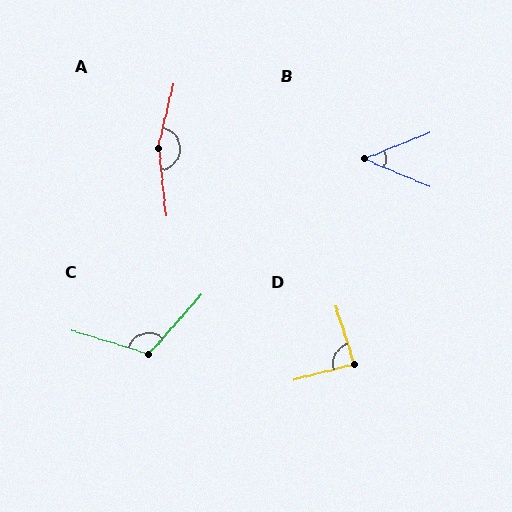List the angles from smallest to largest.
B (45°), D (87°), C (114°), A (160°).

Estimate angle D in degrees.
Approximately 87 degrees.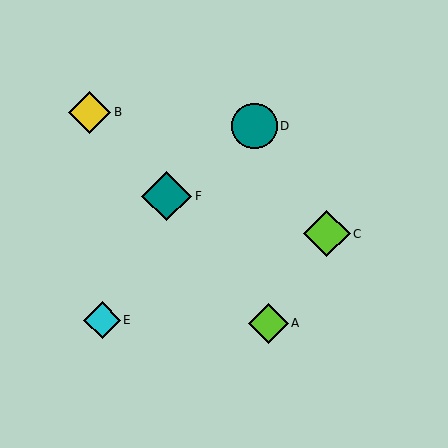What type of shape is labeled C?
Shape C is a lime diamond.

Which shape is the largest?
The teal diamond (labeled F) is the largest.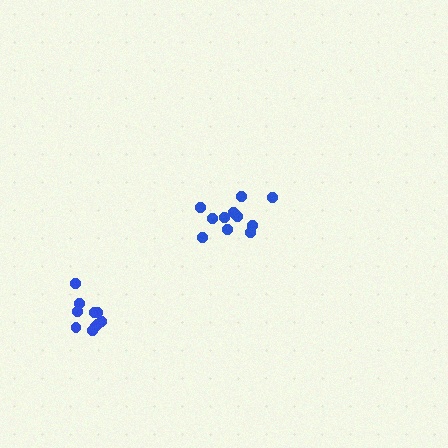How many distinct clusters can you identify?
There are 2 distinct clusters.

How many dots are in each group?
Group 1: 11 dots, Group 2: 10 dots (21 total).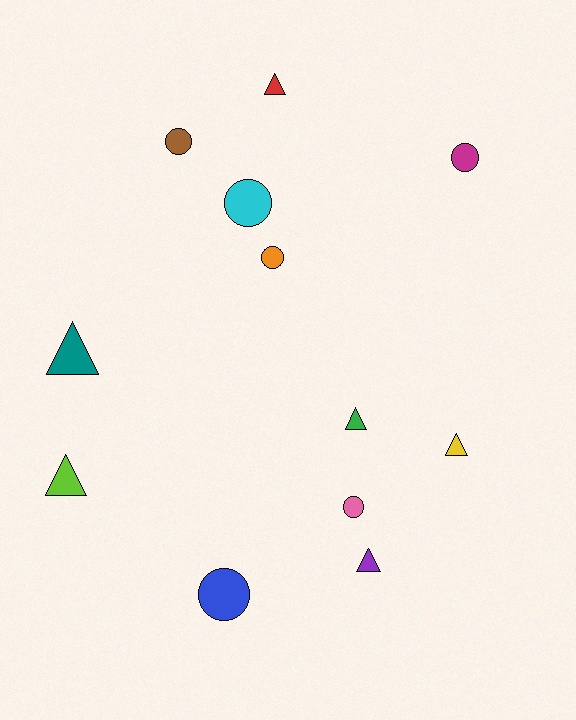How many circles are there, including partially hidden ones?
There are 6 circles.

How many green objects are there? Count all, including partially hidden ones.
There is 1 green object.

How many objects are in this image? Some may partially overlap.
There are 12 objects.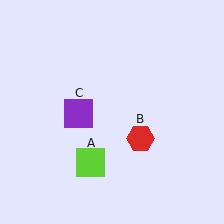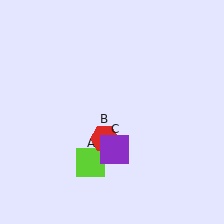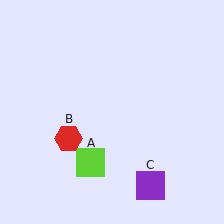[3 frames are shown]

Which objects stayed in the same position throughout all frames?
Lime square (object A) remained stationary.